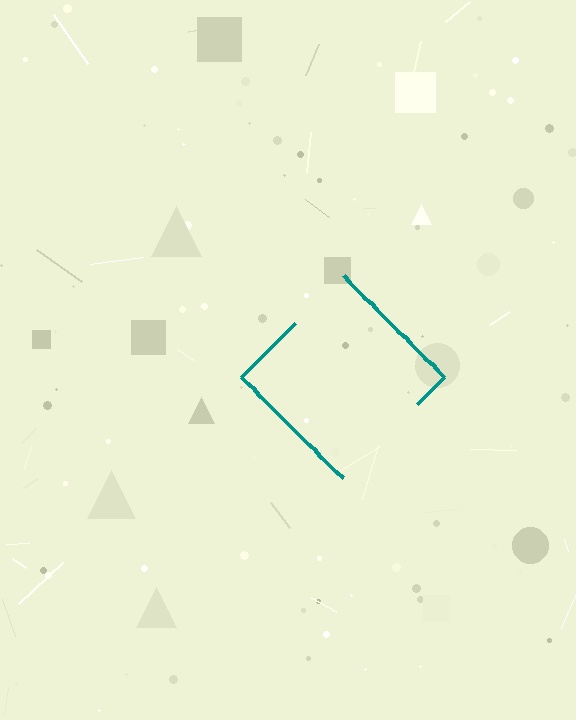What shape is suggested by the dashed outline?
The dashed outline suggests a diamond.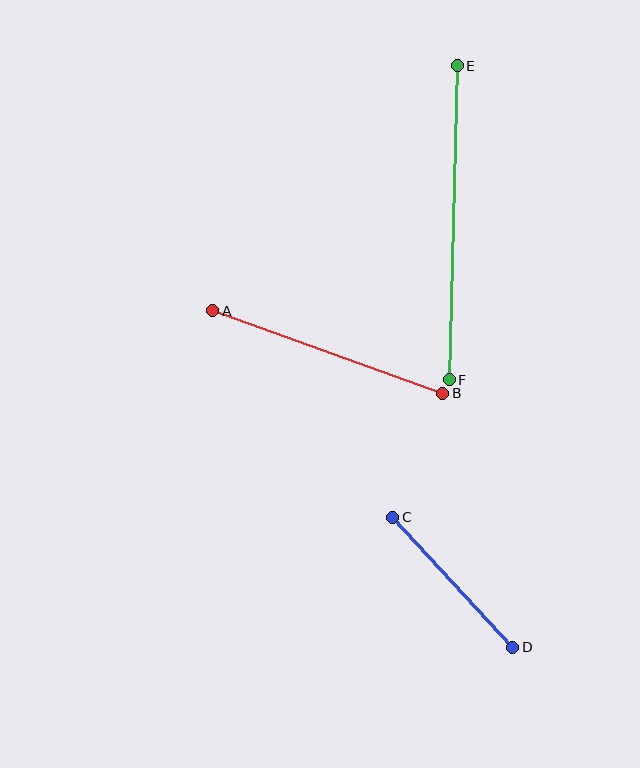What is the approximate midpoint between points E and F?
The midpoint is at approximately (453, 223) pixels.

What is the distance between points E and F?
The distance is approximately 314 pixels.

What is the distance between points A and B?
The distance is approximately 245 pixels.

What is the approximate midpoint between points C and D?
The midpoint is at approximately (453, 582) pixels.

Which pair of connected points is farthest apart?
Points E and F are farthest apart.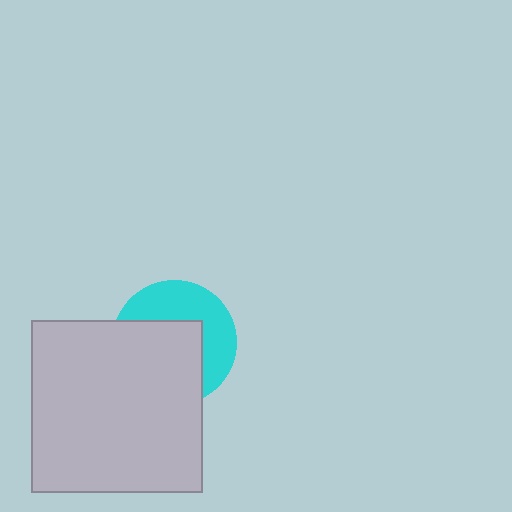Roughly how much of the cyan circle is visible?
A small part of it is visible (roughly 44%).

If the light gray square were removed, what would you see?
You would see the complete cyan circle.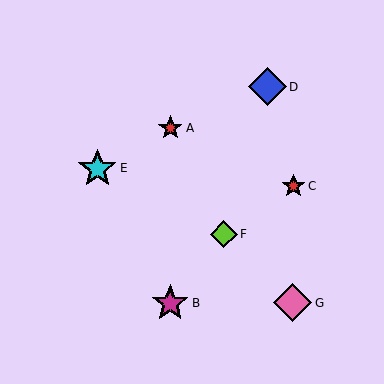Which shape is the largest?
The cyan star (labeled E) is the largest.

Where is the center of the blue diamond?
The center of the blue diamond is at (267, 87).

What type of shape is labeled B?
Shape B is a magenta star.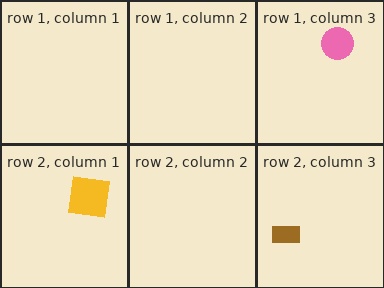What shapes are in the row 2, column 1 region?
The yellow square.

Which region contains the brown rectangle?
The row 2, column 3 region.